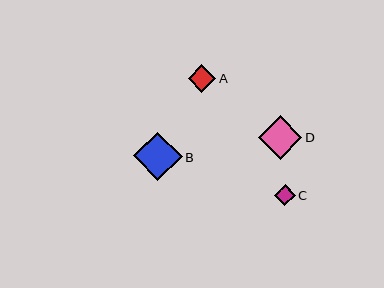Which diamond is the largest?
Diamond B is the largest with a size of approximately 48 pixels.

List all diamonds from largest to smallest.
From largest to smallest: B, D, A, C.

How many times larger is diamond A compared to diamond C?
Diamond A is approximately 1.3 times the size of diamond C.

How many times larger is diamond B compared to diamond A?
Diamond B is approximately 1.7 times the size of diamond A.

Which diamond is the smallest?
Diamond C is the smallest with a size of approximately 21 pixels.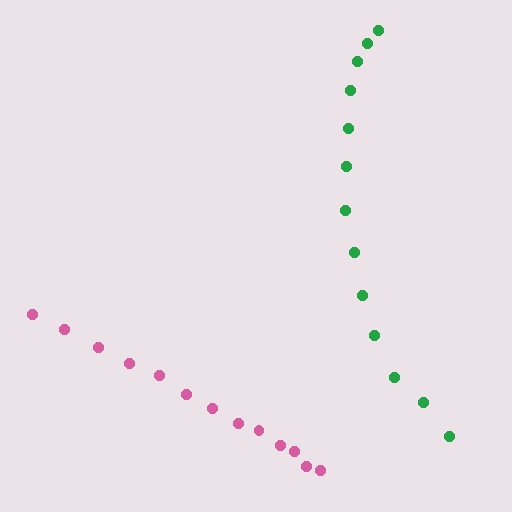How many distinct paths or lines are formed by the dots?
There are 2 distinct paths.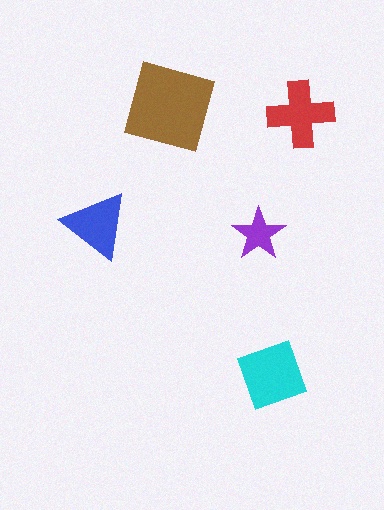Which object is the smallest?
The purple star.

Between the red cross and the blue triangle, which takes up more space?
The red cross.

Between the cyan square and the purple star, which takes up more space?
The cyan square.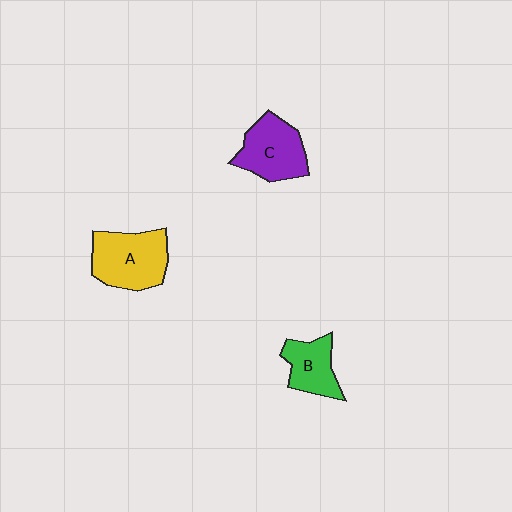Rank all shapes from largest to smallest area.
From largest to smallest: A (yellow), C (purple), B (green).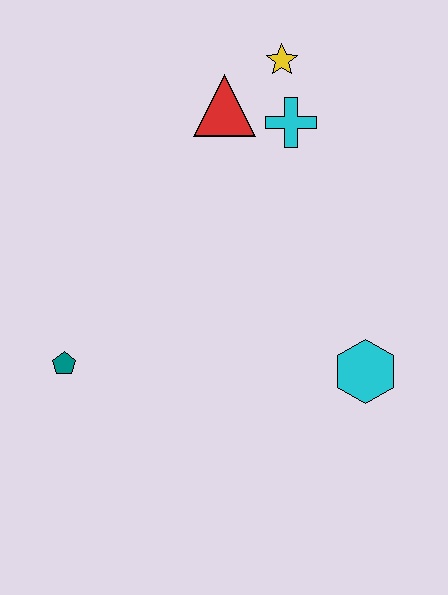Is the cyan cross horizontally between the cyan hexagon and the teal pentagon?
Yes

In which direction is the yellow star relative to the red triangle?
The yellow star is to the right of the red triangle.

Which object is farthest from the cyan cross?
The teal pentagon is farthest from the cyan cross.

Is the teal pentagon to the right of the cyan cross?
No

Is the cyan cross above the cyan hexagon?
Yes